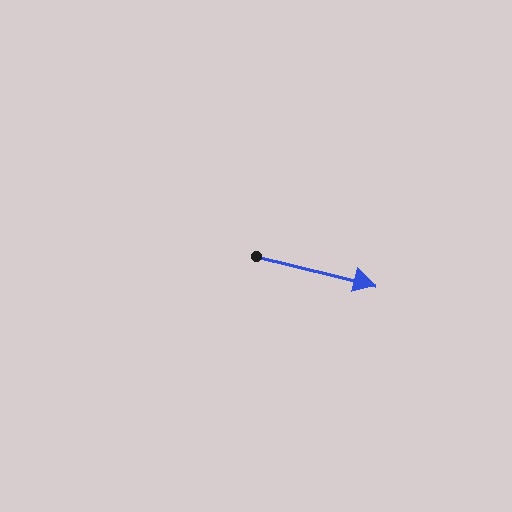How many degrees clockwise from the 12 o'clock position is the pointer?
Approximately 104 degrees.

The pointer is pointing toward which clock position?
Roughly 3 o'clock.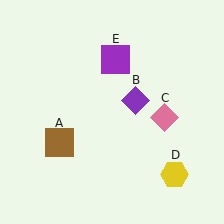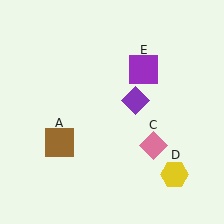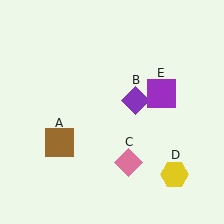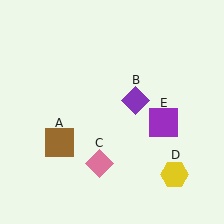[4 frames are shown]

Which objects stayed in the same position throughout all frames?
Brown square (object A) and purple diamond (object B) and yellow hexagon (object D) remained stationary.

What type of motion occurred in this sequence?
The pink diamond (object C), purple square (object E) rotated clockwise around the center of the scene.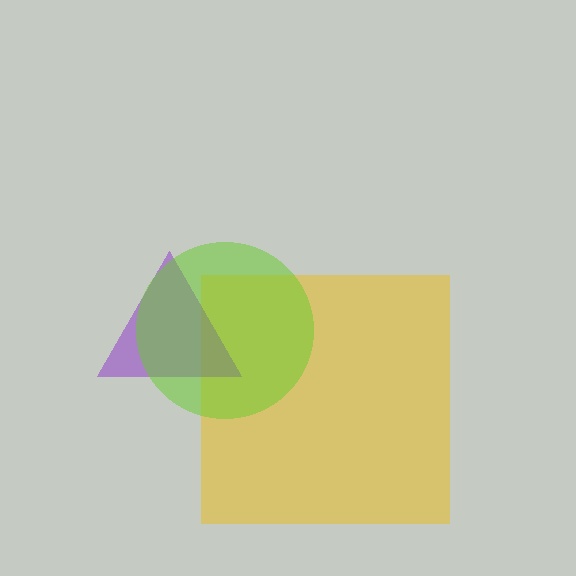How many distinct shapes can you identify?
There are 3 distinct shapes: a yellow square, a purple triangle, a lime circle.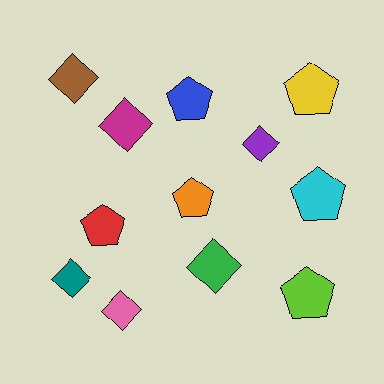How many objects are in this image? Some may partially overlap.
There are 12 objects.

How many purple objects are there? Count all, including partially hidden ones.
There is 1 purple object.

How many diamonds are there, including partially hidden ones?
There are 6 diamonds.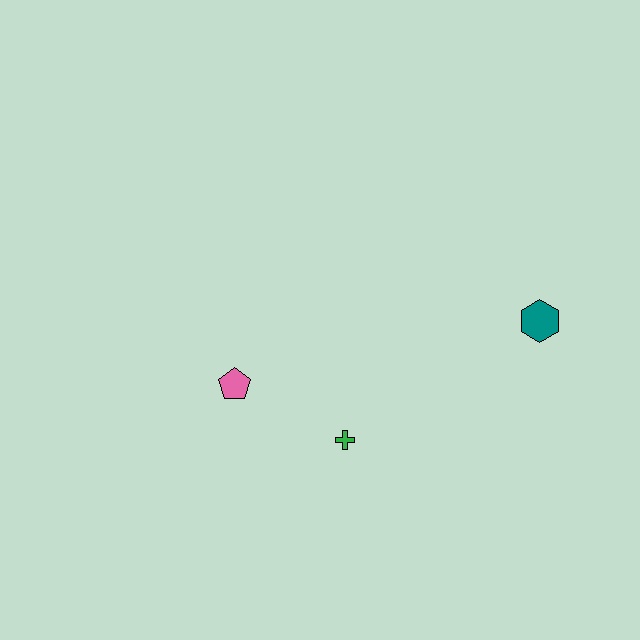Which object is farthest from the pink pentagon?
The teal hexagon is farthest from the pink pentagon.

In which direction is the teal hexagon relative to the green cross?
The teal hexagon is to the right of the green cross.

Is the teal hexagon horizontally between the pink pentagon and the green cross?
No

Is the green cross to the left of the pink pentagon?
No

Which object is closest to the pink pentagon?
The green cross is closest to the pink pentagon.